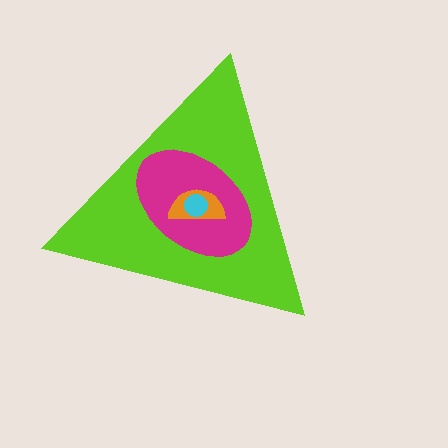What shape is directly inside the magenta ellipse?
The orange semicircle.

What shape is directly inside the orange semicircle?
The cyan circle.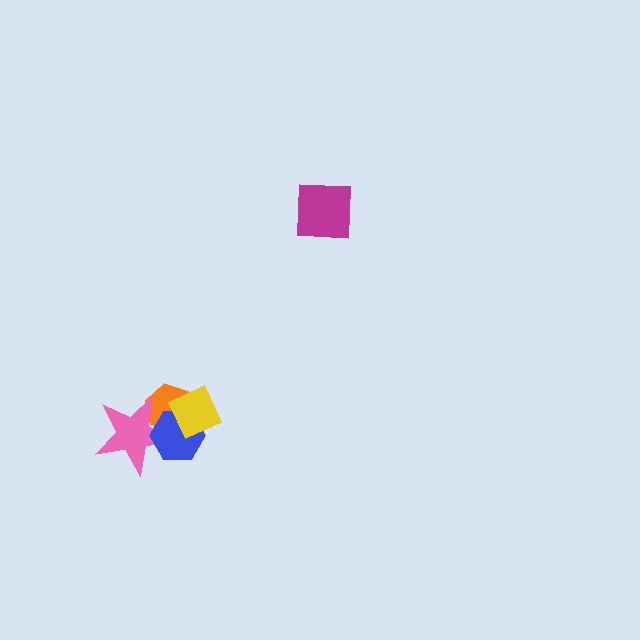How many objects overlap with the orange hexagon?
3 objects overlap with the orange hexagon.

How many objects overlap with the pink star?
2 objects overlap with the pink star.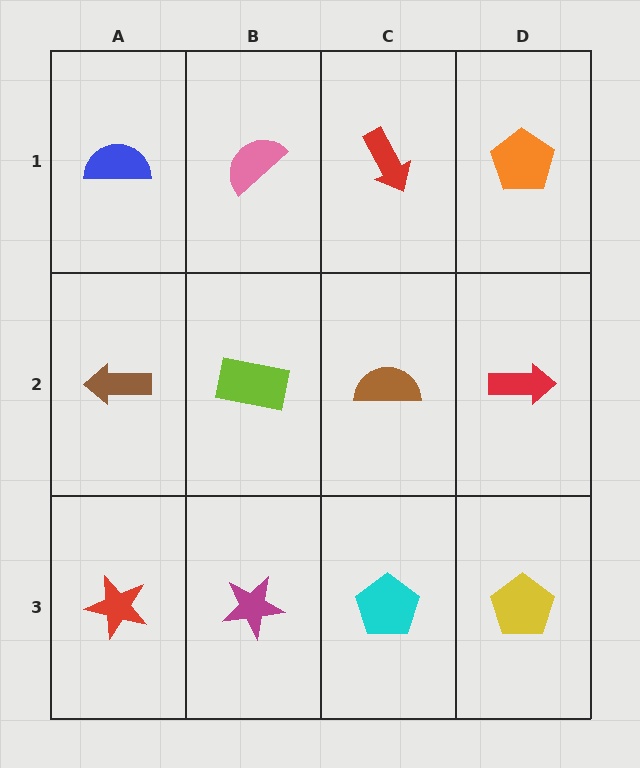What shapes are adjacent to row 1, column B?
A lime rectangle (row 2, column B), a blue semicircle (row 1, column A), a red arrow (row 1, column C).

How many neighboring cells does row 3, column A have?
2.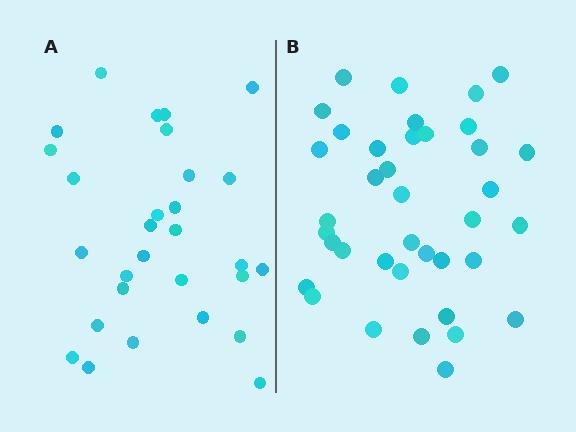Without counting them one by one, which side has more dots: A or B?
Region B (the right region) has more dots.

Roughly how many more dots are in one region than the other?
Region B has roughly 8 or so more dots than region A.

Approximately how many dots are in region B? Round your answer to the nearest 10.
About 40 dots. (The exact count is 38, which rounds to 40.)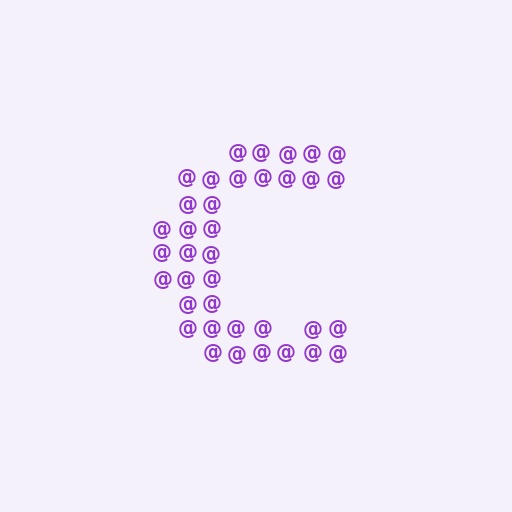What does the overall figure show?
The overall figure shows the letter C.